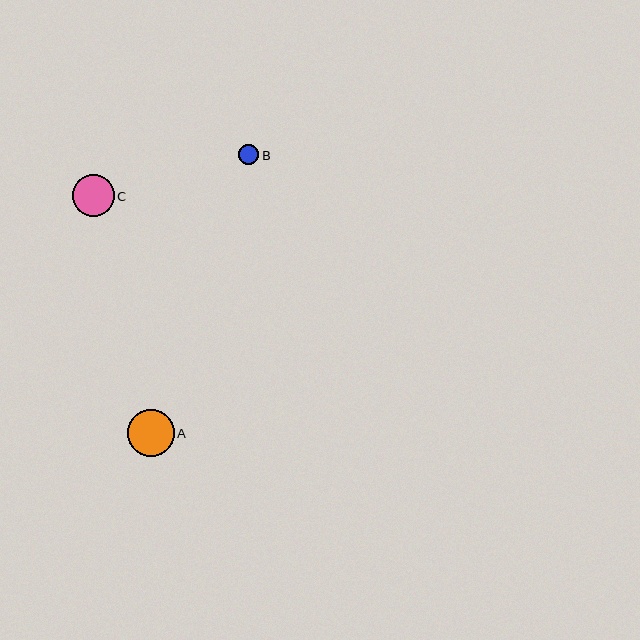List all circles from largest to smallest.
From largest to smallest: A, C, B.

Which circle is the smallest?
Circle B is the smallest with a size of approximately 21 pixels.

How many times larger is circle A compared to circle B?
Circle A is approximately 2.3 times the size of circle B.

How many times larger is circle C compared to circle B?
Circle C is approximately 2.0 times the size of circle B.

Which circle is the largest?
Circle A is the largest with a size of approximately 47 pixels.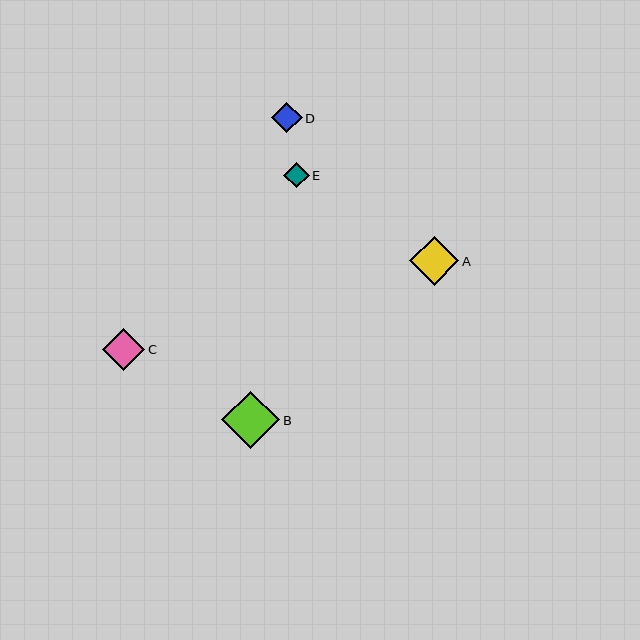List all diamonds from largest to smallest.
From largest to smallest: B, A, C, D, E.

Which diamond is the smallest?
Diamond E is the smallest with a size of approximately 26 pixels.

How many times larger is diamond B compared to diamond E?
Diamond B is approximately 2.3 times the size of diamond E.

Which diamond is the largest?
Diamond B is the largest with a size of approximately 58 pixels.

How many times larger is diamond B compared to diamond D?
Diamond B is approximately 1.9 times the size of diamond D.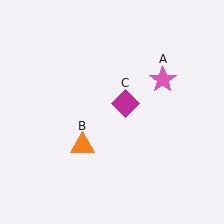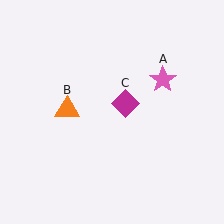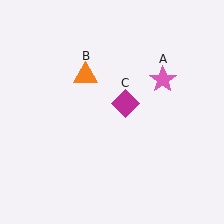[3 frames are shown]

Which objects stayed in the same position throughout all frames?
Pink star (object A) and magenta diamond (object C) remained stationary.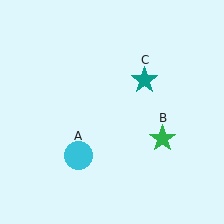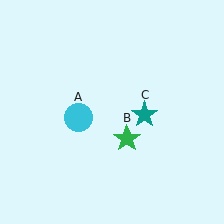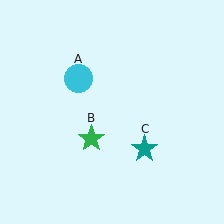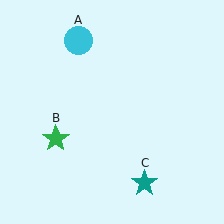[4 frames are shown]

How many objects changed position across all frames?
3 objects changed position: cyan circle (object A), green star (object B), teal star (object C).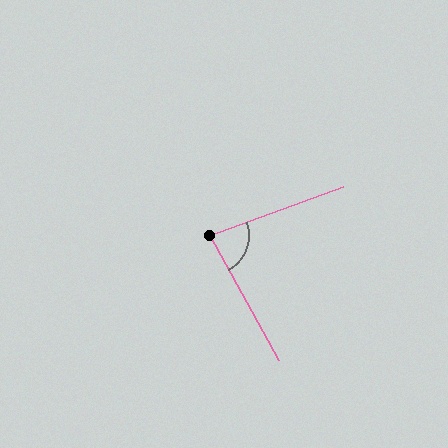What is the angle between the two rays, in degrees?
Approximately 81 degrees.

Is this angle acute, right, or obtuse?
It is acute.